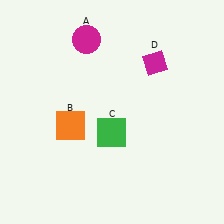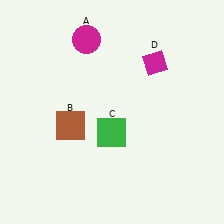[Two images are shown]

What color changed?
The square (B) changed from orange in Image 1 to brown in Image 2.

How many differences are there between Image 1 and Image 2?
There is 1 difference between the two images.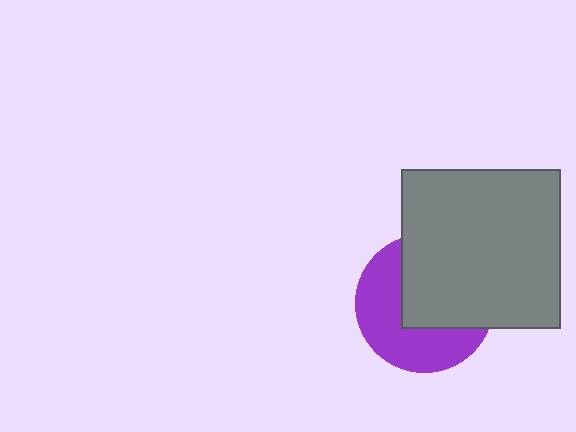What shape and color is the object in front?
The object in front is a gray square.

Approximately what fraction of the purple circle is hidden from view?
Roughly 51% of the purple circle is hidden behind the gray square.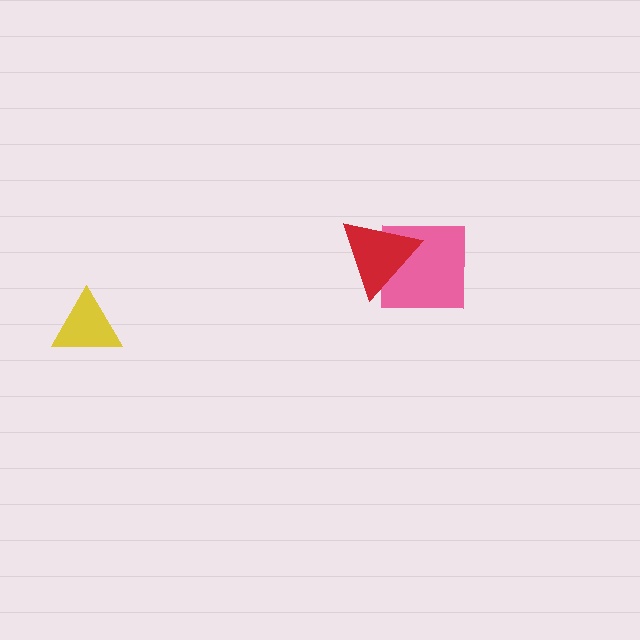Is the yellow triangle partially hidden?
No, no other shape covers it.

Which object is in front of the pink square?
The red triangle is in front of the pink square.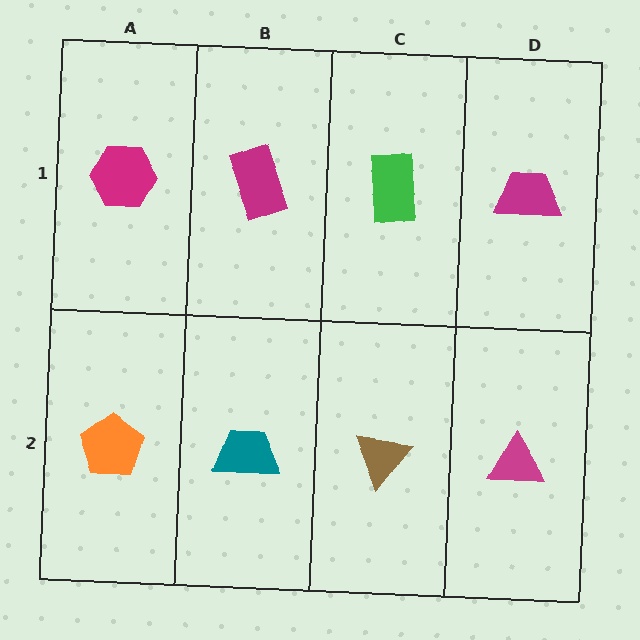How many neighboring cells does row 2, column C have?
3.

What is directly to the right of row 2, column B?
A brown triangle.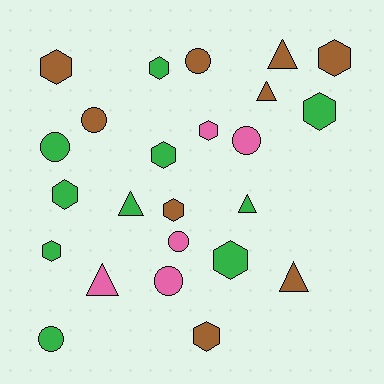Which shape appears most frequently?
Hexagon, with 11 objects.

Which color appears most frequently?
Green, with 10 objects.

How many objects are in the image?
There are 24 objects.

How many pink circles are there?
There are 3 pink circles.